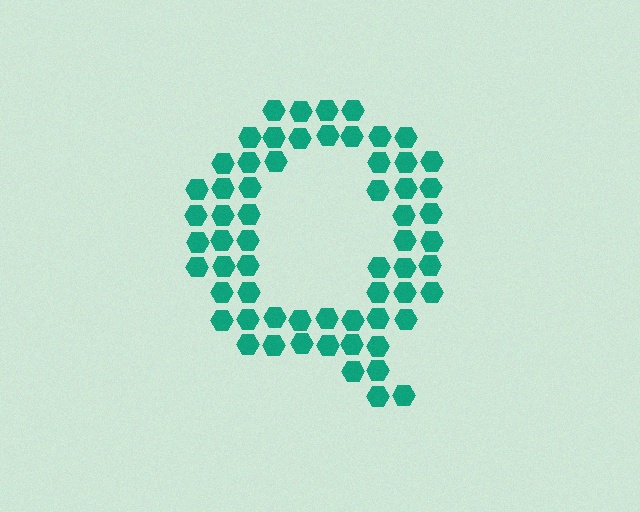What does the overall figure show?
The overall figure shows the letter Q.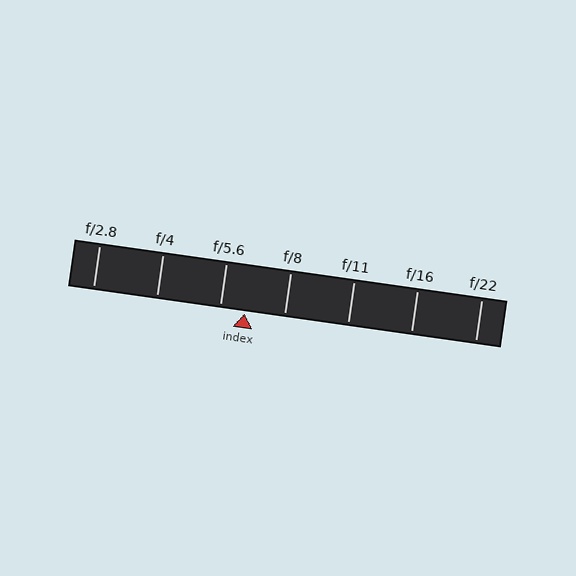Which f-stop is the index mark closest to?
The index mark is closest to f/5.6.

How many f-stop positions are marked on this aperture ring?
There are 7 f-stop positions marked.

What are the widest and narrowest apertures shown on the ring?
The widest aperture shown is f/2.8 and the narrowest is f/22.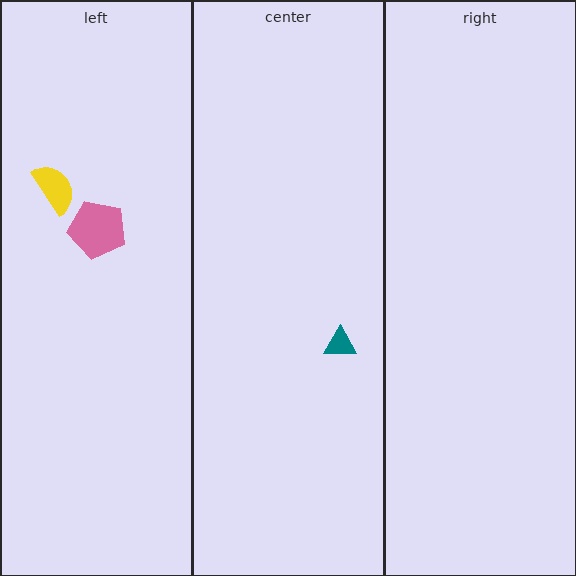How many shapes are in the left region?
2.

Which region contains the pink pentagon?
The left region.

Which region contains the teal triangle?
The center region.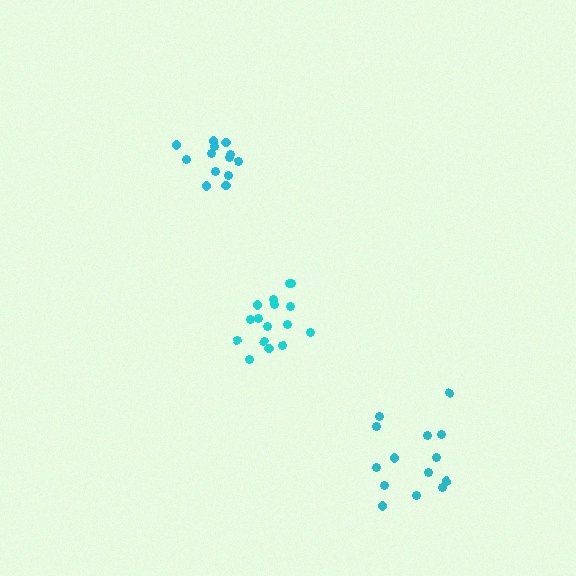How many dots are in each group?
Group 1: 13 dots, Group 2: 16 dots, Group 3: 14 dots (43 total).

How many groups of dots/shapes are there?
There are 3 groups.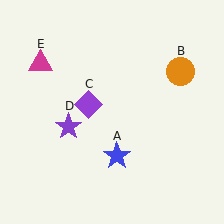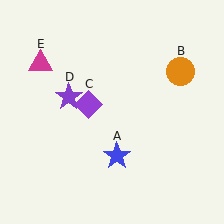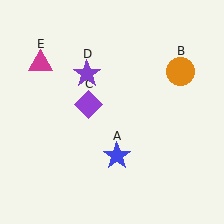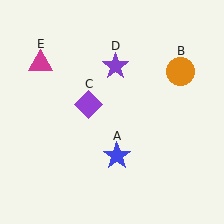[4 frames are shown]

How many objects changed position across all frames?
1 object changed position: purple star (object D).